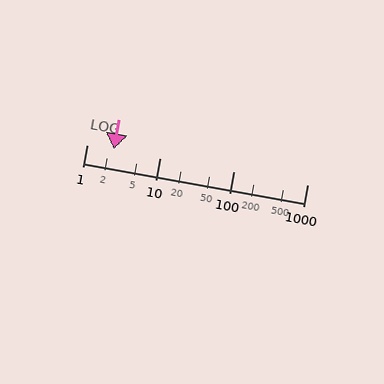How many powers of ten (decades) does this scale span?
The scale spans 3 decades, from 1 to 1000.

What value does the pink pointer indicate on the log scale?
The pointer indicates approximately 2.3.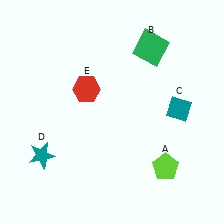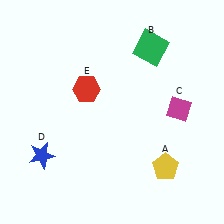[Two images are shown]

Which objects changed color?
A changed from lime to yellow. C changed from teal to magenta. D changed from teal to blue.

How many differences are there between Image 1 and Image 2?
There are 3 differences between the two images.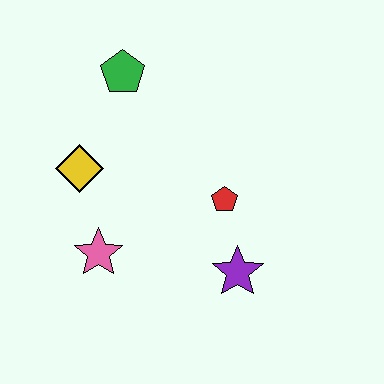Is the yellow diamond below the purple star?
No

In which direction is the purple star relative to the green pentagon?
The purple star is below the green pentagon.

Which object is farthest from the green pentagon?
The purple star is farthest from the green pentagon.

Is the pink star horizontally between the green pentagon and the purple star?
No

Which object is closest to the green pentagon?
The yellow diamond is closest to the green pentagon.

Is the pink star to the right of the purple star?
No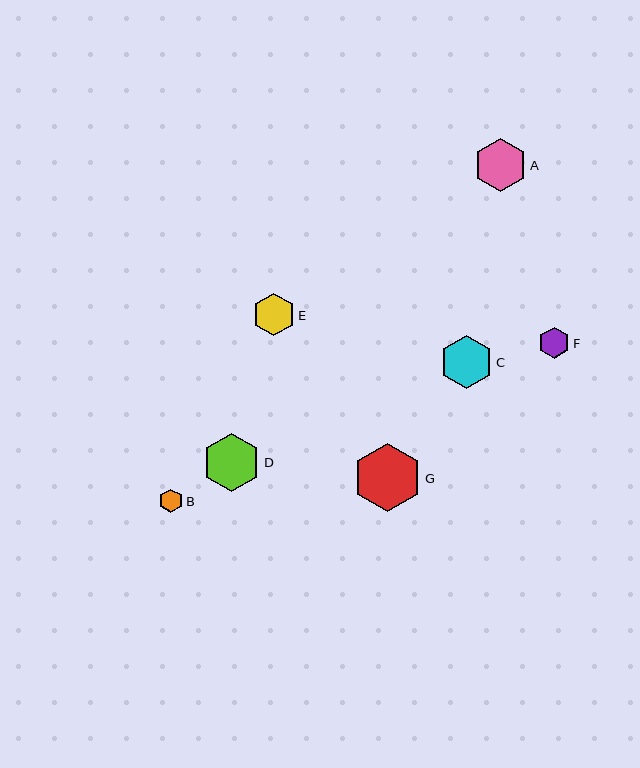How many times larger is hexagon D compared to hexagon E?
Hexagon D is approximately 1.4 times the size of hexagon E.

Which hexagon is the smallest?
Hexagon B is the smallest with a size of approximately 23 pixels.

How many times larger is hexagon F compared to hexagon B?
Hexagon F is approximately 1.4 times the size of hexagon B.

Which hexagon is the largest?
Hexagon G is the largest with a size of approximately 69 pixels.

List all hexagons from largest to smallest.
From largest to smallest: G, D, A, C, E, F, B.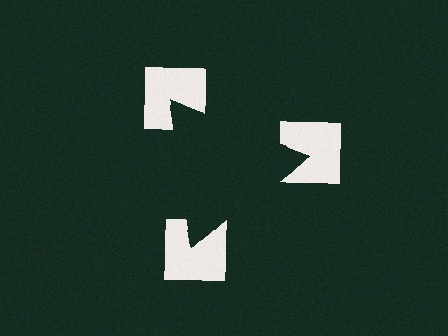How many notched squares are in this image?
There are 3 — one at each vertex of the illusory triangle.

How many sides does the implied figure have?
3 sides.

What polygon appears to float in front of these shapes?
An illusory triangle — its edges are inferred from the aligned wedge cuts in the notched squares, not physically drawn.